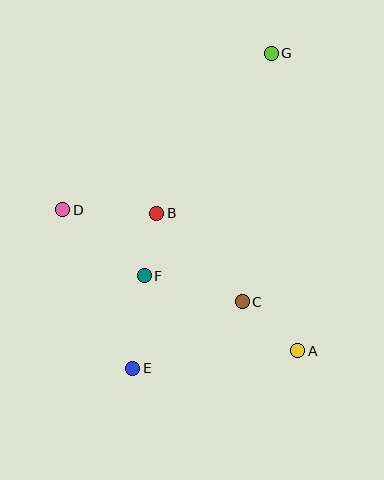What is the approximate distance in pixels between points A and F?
The distance between A and F is approximately 171 pixels.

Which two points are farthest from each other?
Points E and G are farthest from each other.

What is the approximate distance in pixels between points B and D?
The distance between B and D is approximately 94 pixels.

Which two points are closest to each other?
Points B and F are closest to each other.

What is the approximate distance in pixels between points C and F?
The distance between C and F is approximately 102 pixels.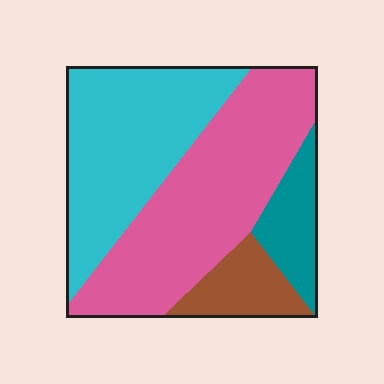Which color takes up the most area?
Pink, at roughly 45%.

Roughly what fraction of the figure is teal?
Teal takes up about one tenth (1/10) of the figure.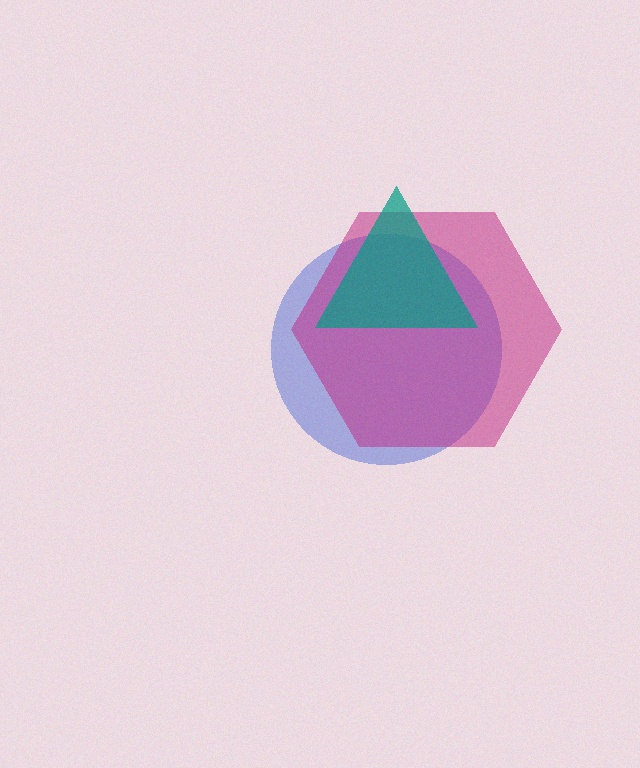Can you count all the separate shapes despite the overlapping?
Yes, there are 3 separate shapes.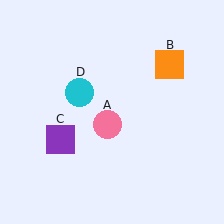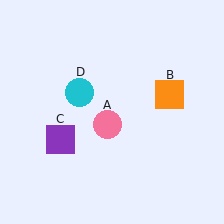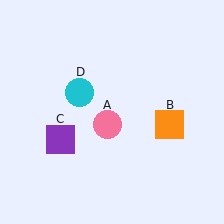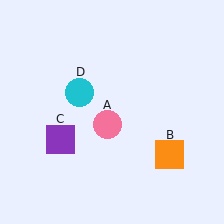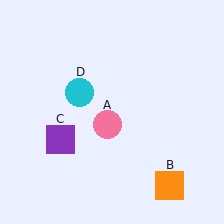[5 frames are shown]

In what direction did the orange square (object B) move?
The orange square (object B) moved down.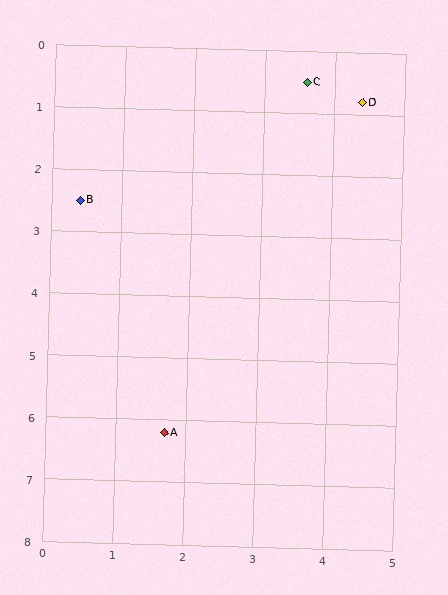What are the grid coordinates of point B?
Point B is at approximately (0.4, 2.5).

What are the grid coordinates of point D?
Point D is at approximately (4.4, 0.8).